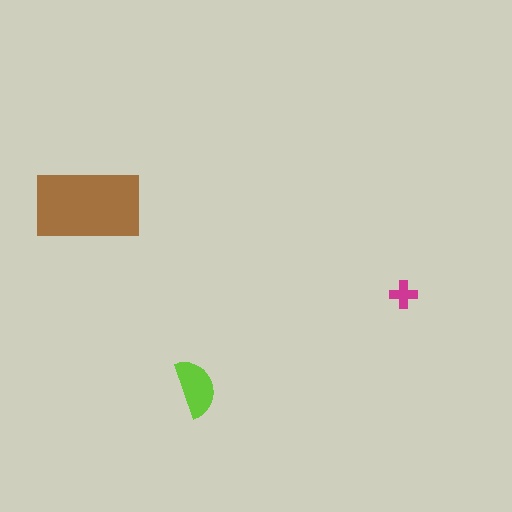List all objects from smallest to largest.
The magenta cross, the lime semicircle, the brown rectangle.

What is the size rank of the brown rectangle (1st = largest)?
1st.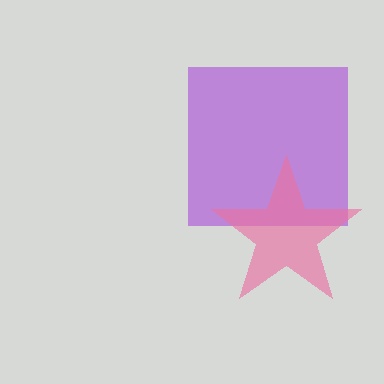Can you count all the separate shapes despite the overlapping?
Yes, there are 2 separate shapes.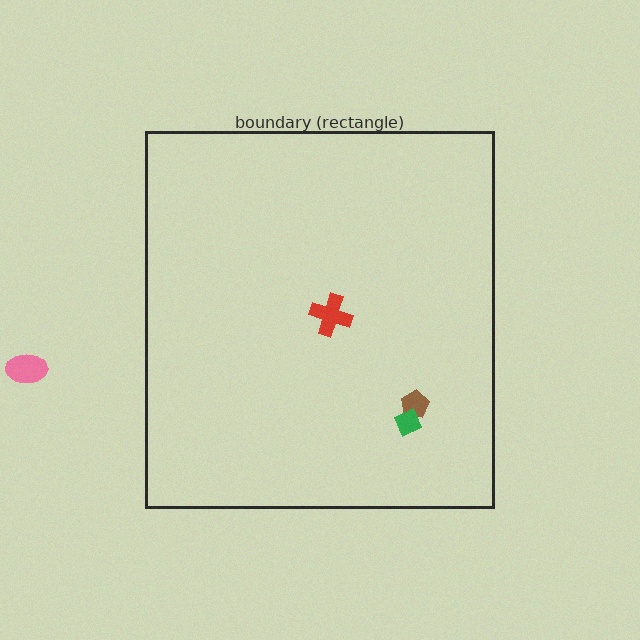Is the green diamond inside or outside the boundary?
Inside.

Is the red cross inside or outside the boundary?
Inside.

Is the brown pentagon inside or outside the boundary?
Inside.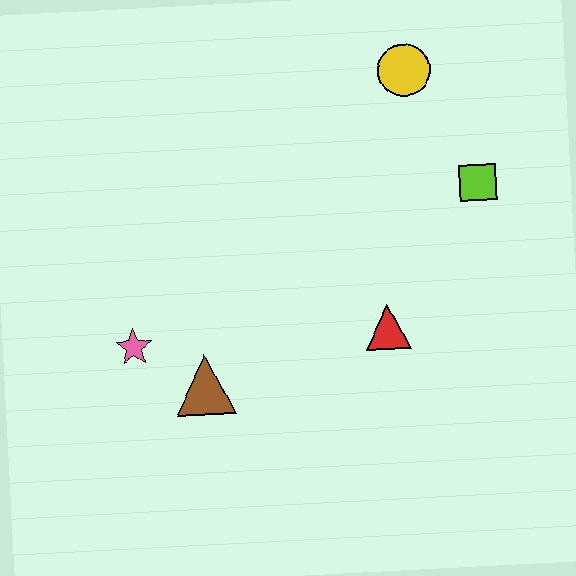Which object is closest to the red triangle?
The lime square is closest to the red triangle.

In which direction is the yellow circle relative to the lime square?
The yellow circle is above the lime square.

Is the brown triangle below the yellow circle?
Yes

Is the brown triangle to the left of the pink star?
No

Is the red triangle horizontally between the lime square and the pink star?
Yes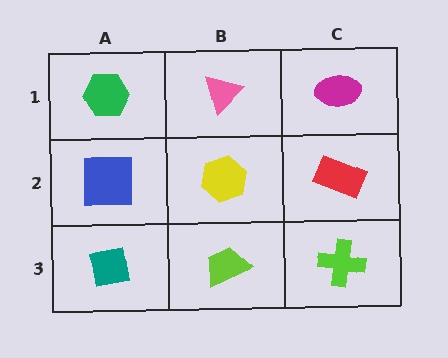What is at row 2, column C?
A red rectangle.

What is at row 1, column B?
A pink triangle.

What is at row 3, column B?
A lime trapezoid.